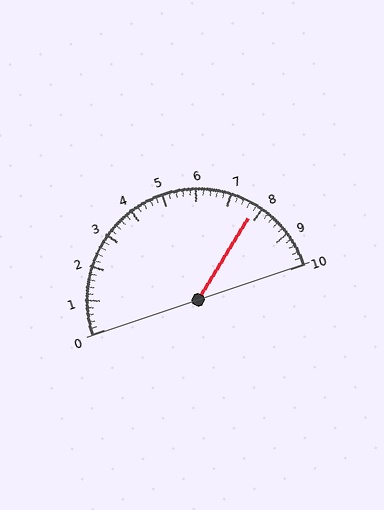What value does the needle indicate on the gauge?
The needle indicates approximately 7.8.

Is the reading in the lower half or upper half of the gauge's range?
The reading is in the upper half of the range (0 to 10).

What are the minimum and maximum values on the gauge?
The gauge ranges from 0 to 10.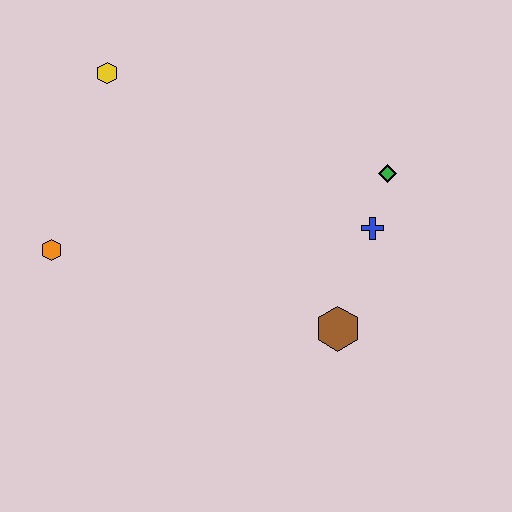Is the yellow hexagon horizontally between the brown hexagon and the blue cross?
No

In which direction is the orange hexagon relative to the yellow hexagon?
The orange hexagon is below the yellow hexagon.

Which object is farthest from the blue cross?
The orange hexagon is farthest from the blue cross.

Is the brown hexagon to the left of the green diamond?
Yes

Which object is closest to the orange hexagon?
The yellow hexagon is closest to the orange hexagon.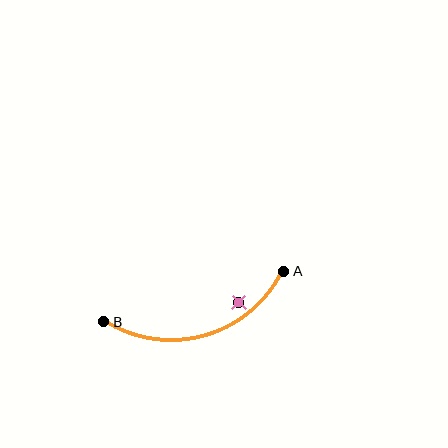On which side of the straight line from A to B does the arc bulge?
The arc bulges below the straight line connecting A and B.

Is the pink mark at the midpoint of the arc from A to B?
No — the pink mark does not lie on the arc at all. It sits slightly inside the curve.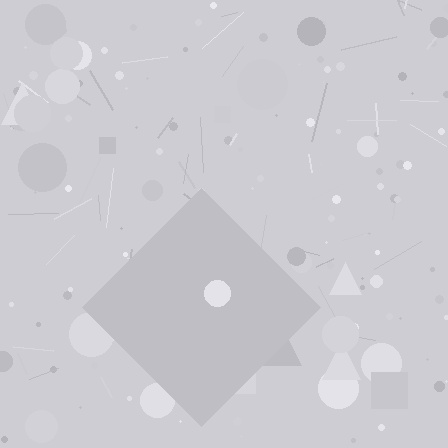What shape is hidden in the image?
A diamond is hidden in the image.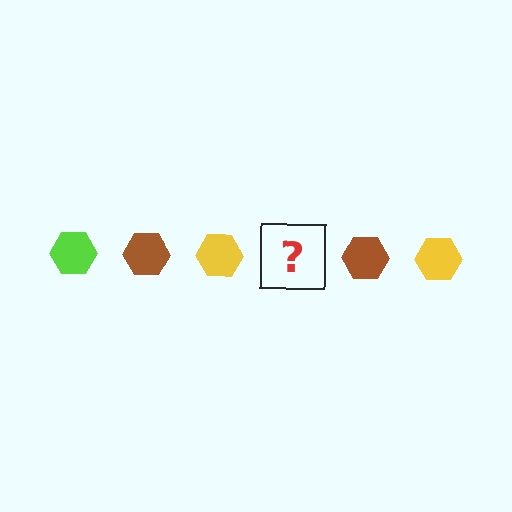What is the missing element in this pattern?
The missing element is a lime hexagon.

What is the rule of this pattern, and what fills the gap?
The rule is that the pattern cycles through lime, brown, yellow hexagons. The gap should be filled with a lime hexagon.